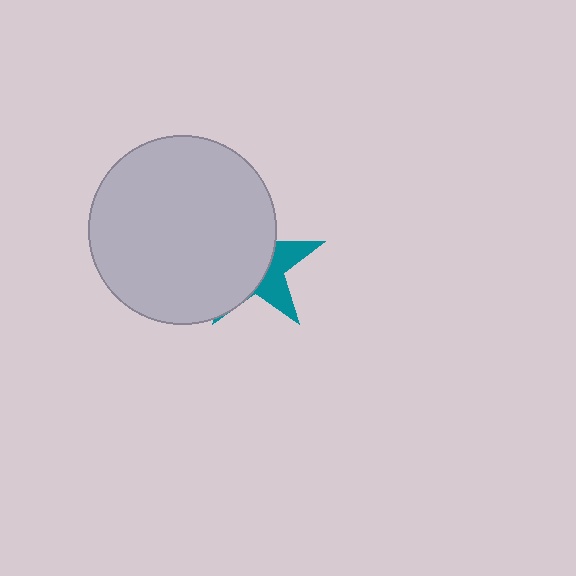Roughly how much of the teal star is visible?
A small part of it is visible (roughly 34%).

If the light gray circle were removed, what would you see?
You would see the complete teal star.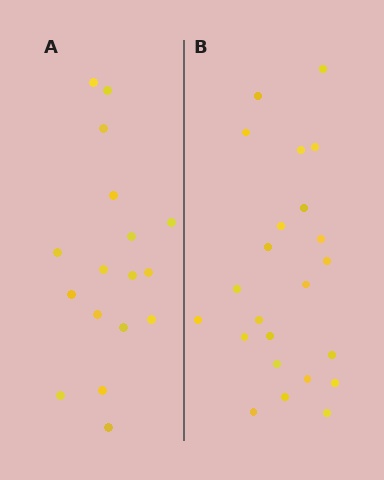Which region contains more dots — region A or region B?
Region B (the right region) has more dots.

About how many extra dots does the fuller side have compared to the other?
Region B has about 6 more dots than region A.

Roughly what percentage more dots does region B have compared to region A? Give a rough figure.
About 35% more.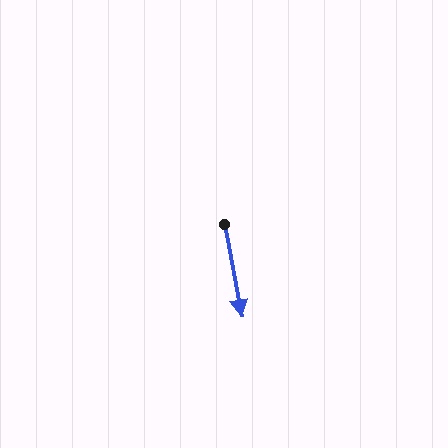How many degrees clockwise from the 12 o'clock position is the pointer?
Approximately 169 degrees.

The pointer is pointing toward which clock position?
Roughly 6 o'clock.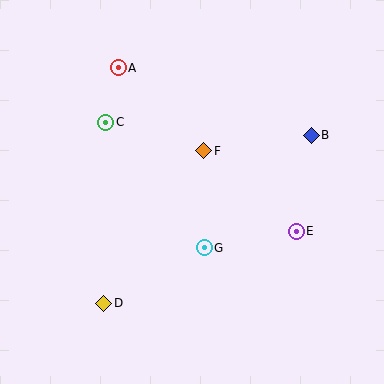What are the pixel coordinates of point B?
Point B is at (311, 135).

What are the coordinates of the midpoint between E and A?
The midpoint between E and A is at (207, 150).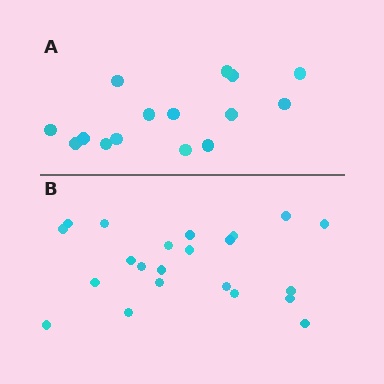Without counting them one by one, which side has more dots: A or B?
Region B (the bottom region) has more dots.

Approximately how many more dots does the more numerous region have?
Region B has roughly 8 or so more dots than region A.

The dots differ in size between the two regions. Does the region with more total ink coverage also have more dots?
No. Region A has more total ink coverage because its dots are larger, but region B actually contains more individual dots. Total area can be misleading — the number of items is what matters here.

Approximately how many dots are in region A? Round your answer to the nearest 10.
About 20 dots. (The exact count is 15, which rounds to 20.)